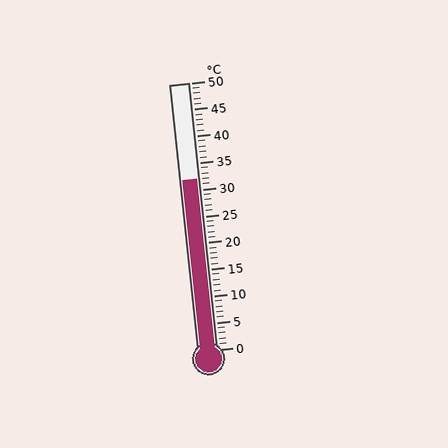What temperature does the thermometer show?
The thermometer shows approximately 32°C.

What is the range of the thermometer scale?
The thermometer scale ranges from 0°C to 50°C.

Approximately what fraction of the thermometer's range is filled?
The thermometer is filled to approximately 65% of its range.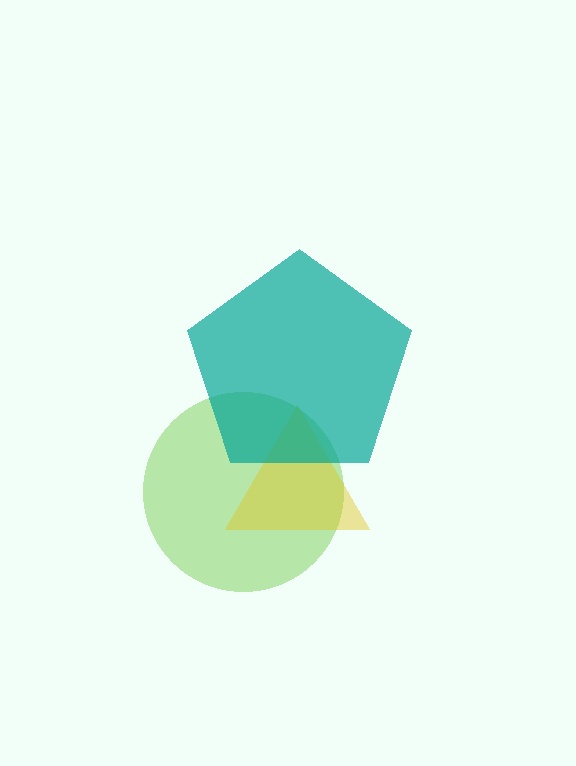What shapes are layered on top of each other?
The layered shapes are: a lime circle, a yellow triangle, a teal pentagon.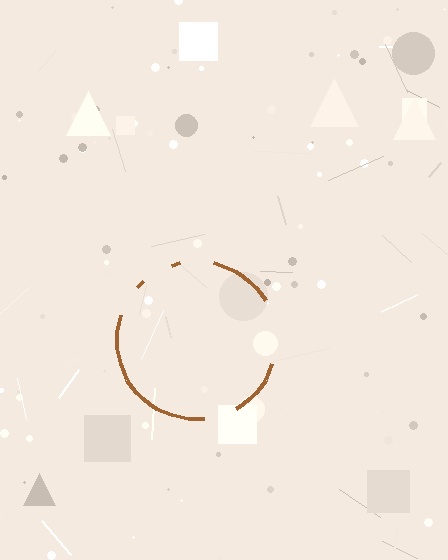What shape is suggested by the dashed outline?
The dashed outline suggests a circle.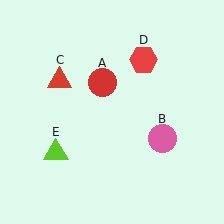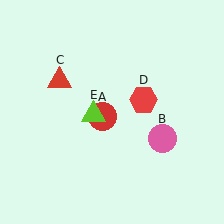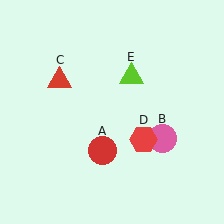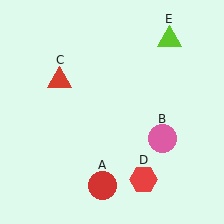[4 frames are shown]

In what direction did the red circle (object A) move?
The red circle (object A) moved down.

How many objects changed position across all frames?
3 objects changed position: red circle (object A), red hexagon (object D), lime triangle (object E).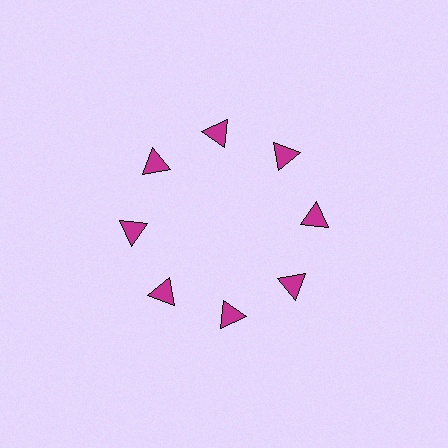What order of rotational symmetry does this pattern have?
This pattern has 8-fold rotational symmetry.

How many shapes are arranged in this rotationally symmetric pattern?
There are 8 shapes, arranged in 8 groups of 1.